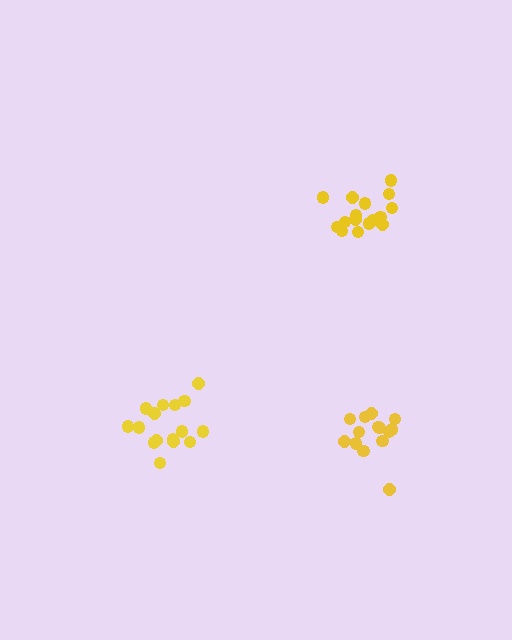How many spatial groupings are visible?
There are 3 spatial groupings.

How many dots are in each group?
Group 1: 16 dots, Group 2: 14 dots, Group 3: 16 dots (46 total).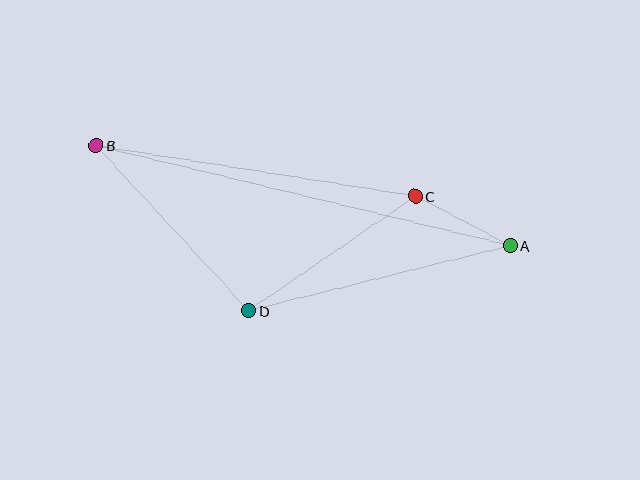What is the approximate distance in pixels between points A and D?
The distance between A and D is approximately 269 pixels.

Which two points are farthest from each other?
Points A and B are farthest from each other.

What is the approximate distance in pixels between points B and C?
The distance between B and C is approximately 323 pixels.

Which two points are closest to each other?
Points A and C are closest to each other.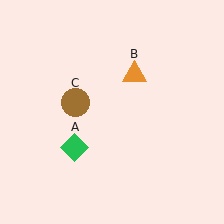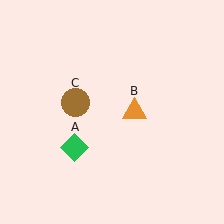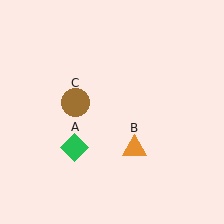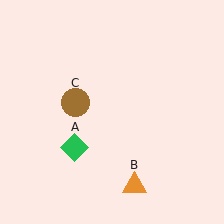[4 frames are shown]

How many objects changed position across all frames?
1 object changed position: orange triangle (object B).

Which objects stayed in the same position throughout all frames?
Green diamond (object A) and brown circle (object C) remained stationary.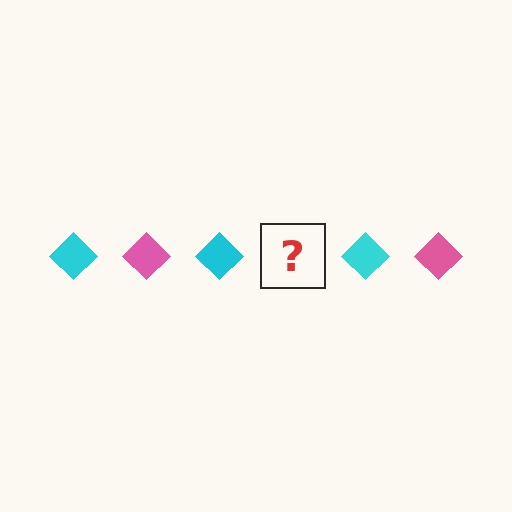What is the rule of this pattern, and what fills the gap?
The rule is that the pattern cycles through cyan, pink diamonds. The gap should be filled with a pink diamond.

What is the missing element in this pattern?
The missing element is a pink diamond.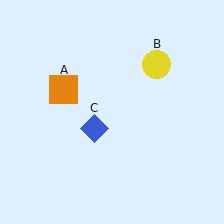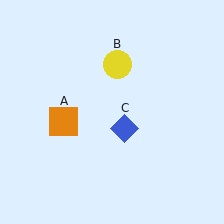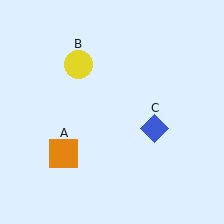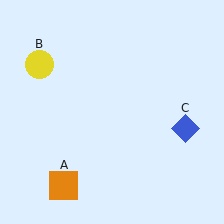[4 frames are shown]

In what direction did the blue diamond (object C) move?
The blue diamond (object C) moved right.